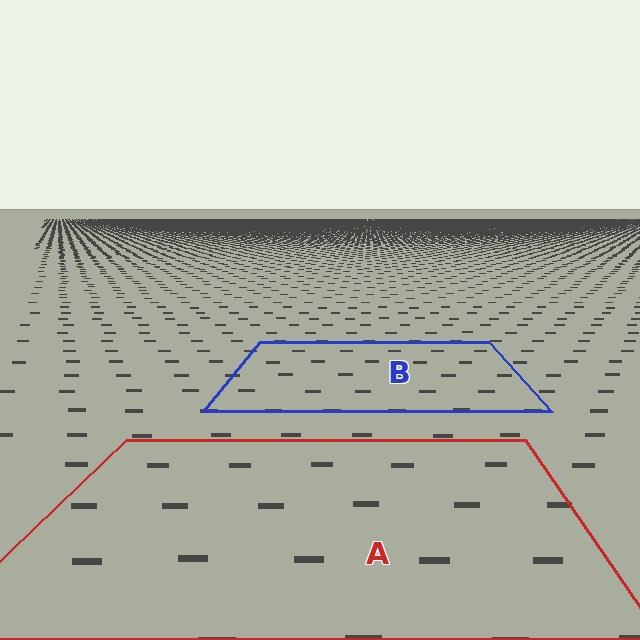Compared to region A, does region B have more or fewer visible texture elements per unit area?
Region B has more texture elements per unit area — they are packed more densely because it is farther away.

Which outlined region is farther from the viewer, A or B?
Region B is farther from the viewer — the texture elements inside it appear smaller and more densely packed.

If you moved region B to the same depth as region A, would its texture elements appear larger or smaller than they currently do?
They would appear larger. At a closer depth, the same texture elements are projected at a bigger on-screen size.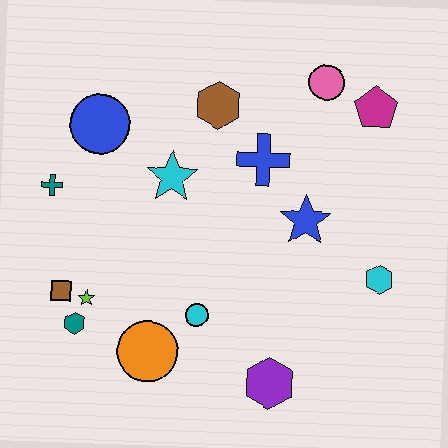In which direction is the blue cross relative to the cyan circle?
The blue cross is above the cyan circle.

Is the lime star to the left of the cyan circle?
Yes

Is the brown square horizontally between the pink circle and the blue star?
No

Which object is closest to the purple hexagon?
The cyan circle is closest to the purple hexagon.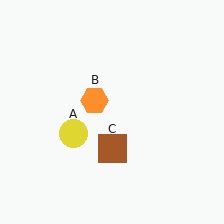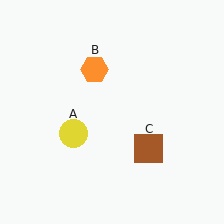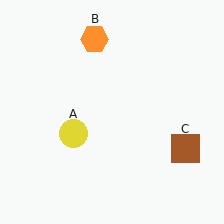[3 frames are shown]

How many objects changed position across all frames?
2 objects changed position: orange hexagon (object B), brown square (object C).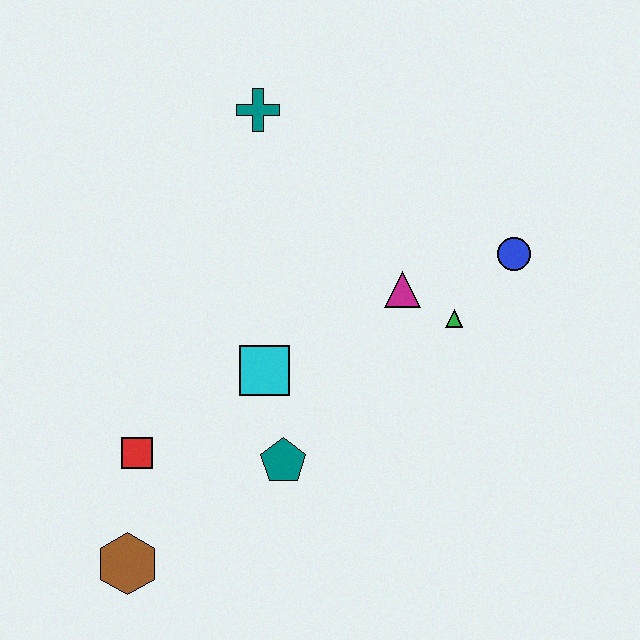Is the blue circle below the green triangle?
No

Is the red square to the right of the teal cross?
No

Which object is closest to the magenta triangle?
The green triangle is closest to the magenta triangle.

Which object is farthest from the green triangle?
The brown hexagon is farthest from the green triangle.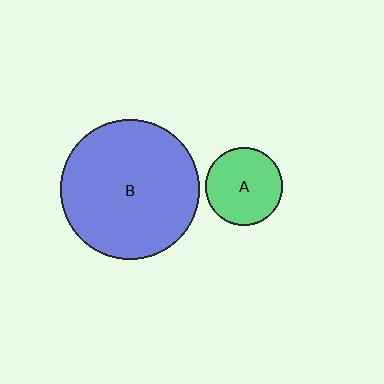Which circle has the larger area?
Circle B (blue).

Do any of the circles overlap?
No, none of the circles overlap.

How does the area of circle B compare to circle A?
Approximately 3.2 times.